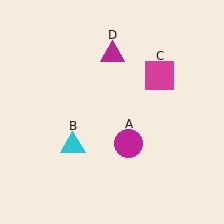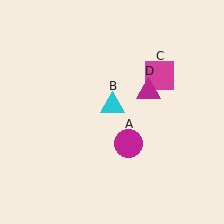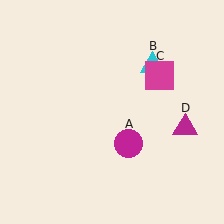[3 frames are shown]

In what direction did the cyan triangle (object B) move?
The cyan triangle (object B) moved up and to the right.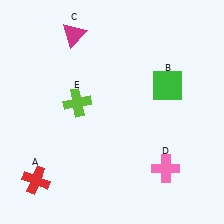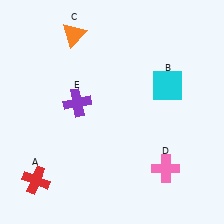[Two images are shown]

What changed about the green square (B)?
In Image 1, B is green. In Image 2, it changed to cyan.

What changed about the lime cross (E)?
In Image 1, E is lime. In Image 2, it changed to purple.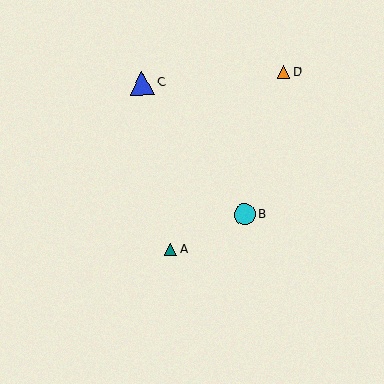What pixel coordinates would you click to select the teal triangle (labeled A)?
Click at (171, 249) to select the teal triangle A.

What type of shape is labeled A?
Shape A is a teal triangle.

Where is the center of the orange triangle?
The center of the orange triangle is at (284, 72).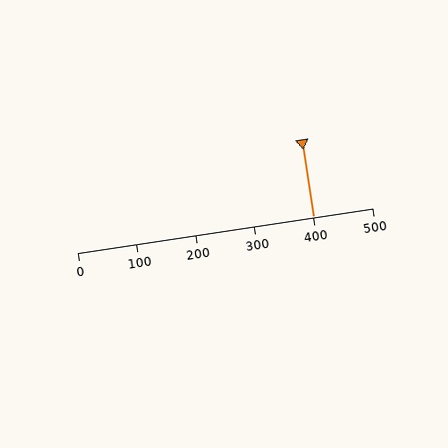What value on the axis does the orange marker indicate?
The marker indicates approximately 400.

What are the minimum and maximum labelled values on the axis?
The axis runs from 0 to 500.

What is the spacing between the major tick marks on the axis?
The major ticks are spaced 100 apart.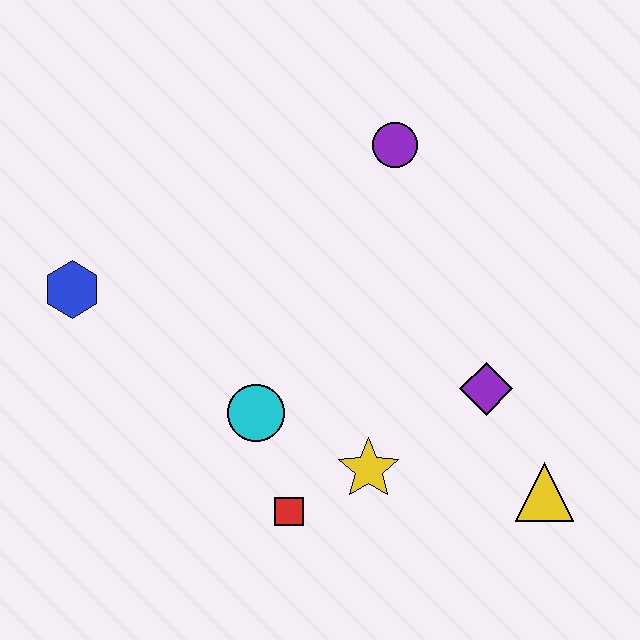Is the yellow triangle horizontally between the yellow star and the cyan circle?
No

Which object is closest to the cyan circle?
The red square is closest to the cyan circle.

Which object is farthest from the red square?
The purple circle is farthest from the red square.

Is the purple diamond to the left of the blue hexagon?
No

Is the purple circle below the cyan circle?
No